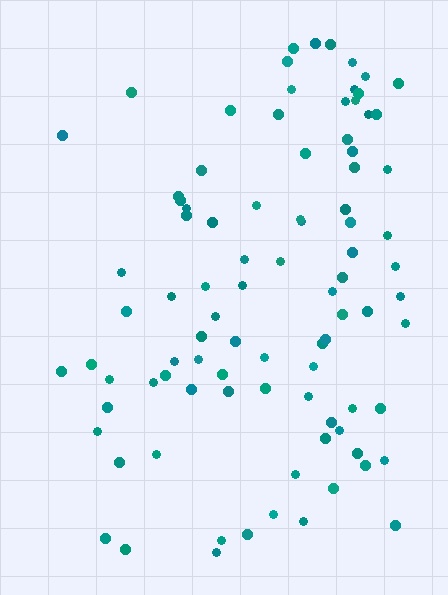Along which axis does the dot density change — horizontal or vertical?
Horizontal.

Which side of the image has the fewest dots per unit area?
The left.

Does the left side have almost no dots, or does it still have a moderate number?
Still a moderate number, just noticeably fewer than the right.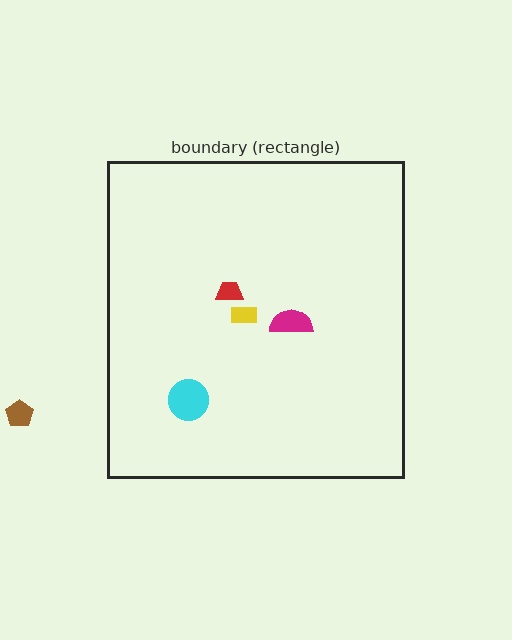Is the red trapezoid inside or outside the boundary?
Inside.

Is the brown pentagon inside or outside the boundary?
Outside.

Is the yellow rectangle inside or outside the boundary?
Inside.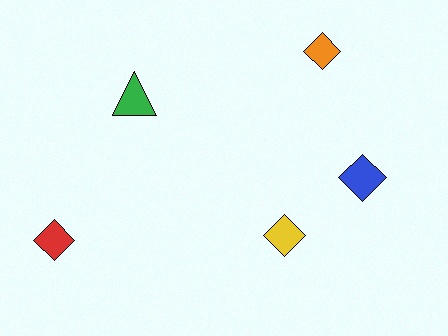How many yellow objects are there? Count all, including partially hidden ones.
There is 1 yellow object.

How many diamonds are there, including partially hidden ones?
There are 4 diamonds.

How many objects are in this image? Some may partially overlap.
There are 5 objects.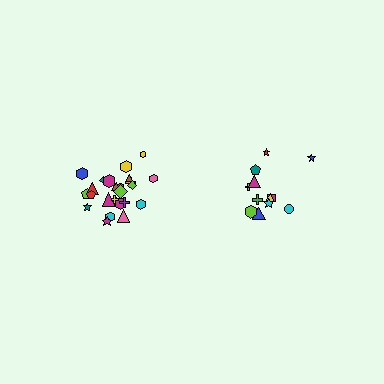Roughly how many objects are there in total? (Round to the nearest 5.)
Roughly 35 objects in total.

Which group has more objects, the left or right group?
The left group.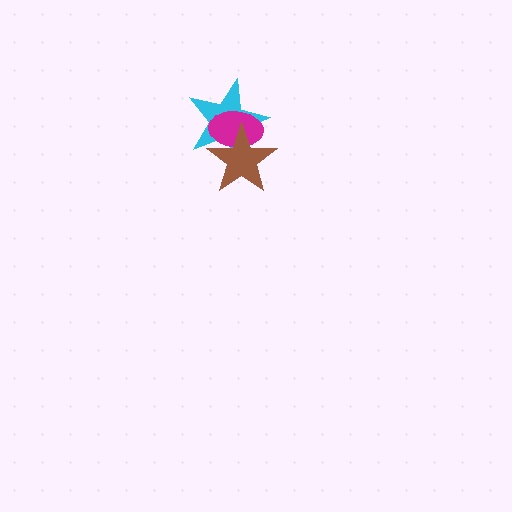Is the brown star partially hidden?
No, no other shape covers it.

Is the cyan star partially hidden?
Yes, it is partially covered by another shape.